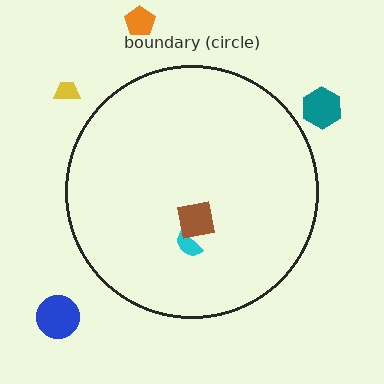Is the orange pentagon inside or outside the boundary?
Outside.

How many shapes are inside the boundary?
2 inside, 4 outside.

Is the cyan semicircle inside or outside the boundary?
Inside.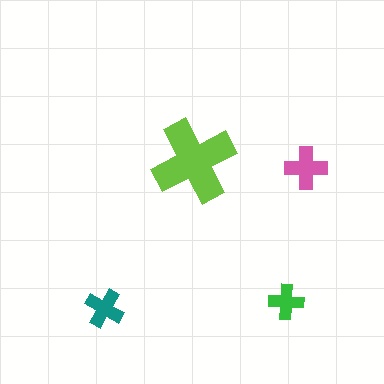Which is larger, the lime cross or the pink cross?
The lime one.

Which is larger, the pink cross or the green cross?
The pink one.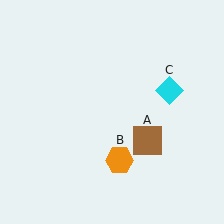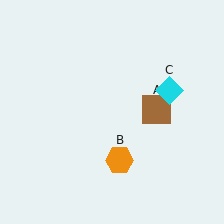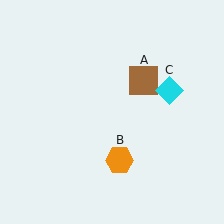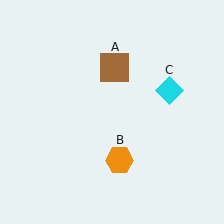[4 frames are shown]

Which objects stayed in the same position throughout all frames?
Orange hexagon (object B) and cyan diamond (object C) remained stationary.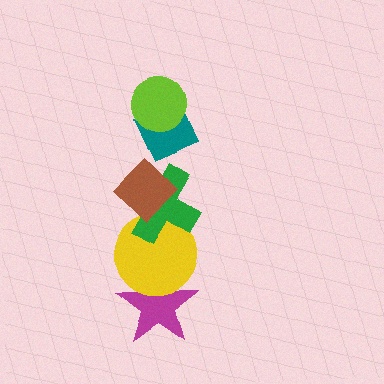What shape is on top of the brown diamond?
The teal diamond is on top of the brown diamond.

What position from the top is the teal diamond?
The teal diamond is 2nd from the top.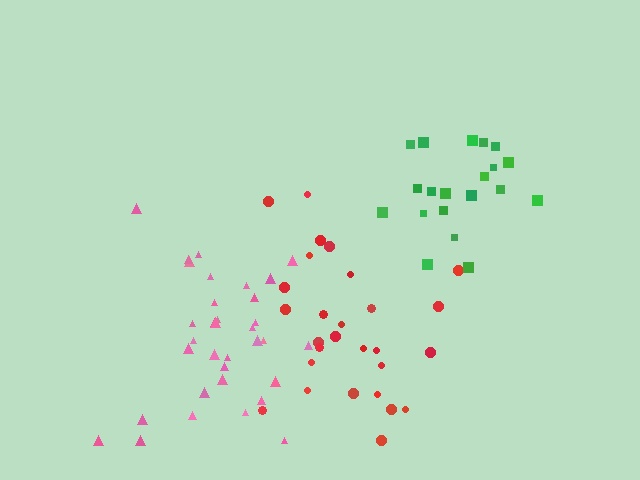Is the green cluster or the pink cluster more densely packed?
Green.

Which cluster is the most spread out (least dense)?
Red.